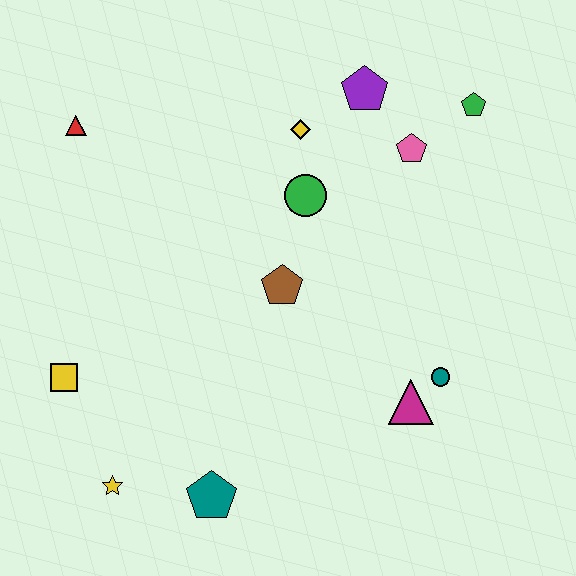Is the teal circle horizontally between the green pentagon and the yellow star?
Yes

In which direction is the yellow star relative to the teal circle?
The yellow star is to the left of the teal circle.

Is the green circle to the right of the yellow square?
Yes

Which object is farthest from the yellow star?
The green pentagon is farthest from the yellow star.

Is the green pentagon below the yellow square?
No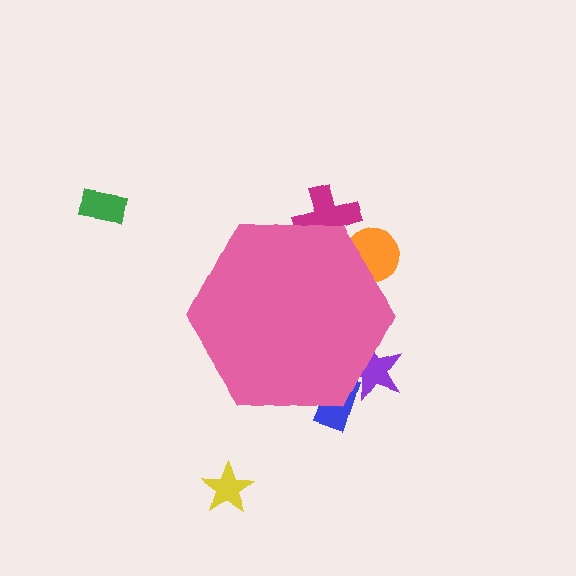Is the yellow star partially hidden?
No, the yellow star is fully visible.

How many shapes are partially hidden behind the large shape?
4 shapes are partially hidden.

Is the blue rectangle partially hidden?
Yes, the blue rectangle is partially hidden behind the pink hexagon.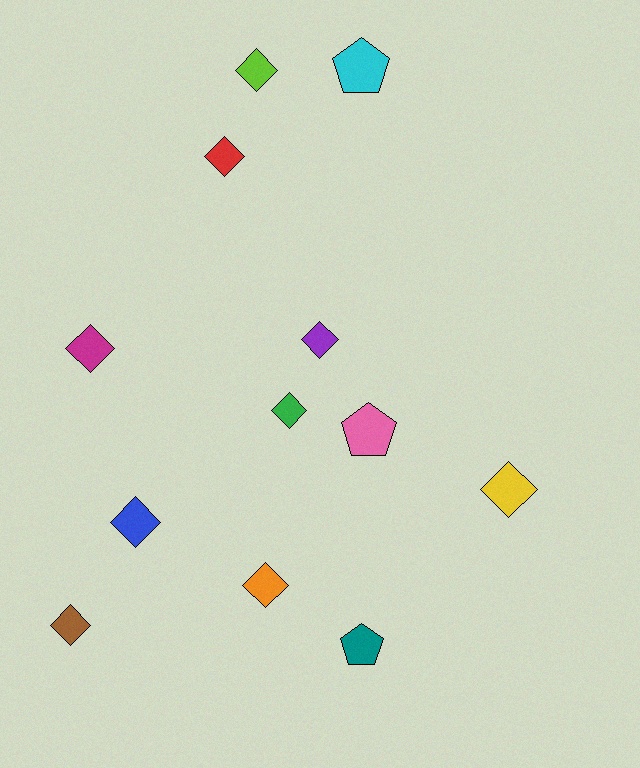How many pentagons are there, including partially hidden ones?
There are 3 pentagons.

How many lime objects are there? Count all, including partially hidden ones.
There is 1 lime object.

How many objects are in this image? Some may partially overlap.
There are 12 objects.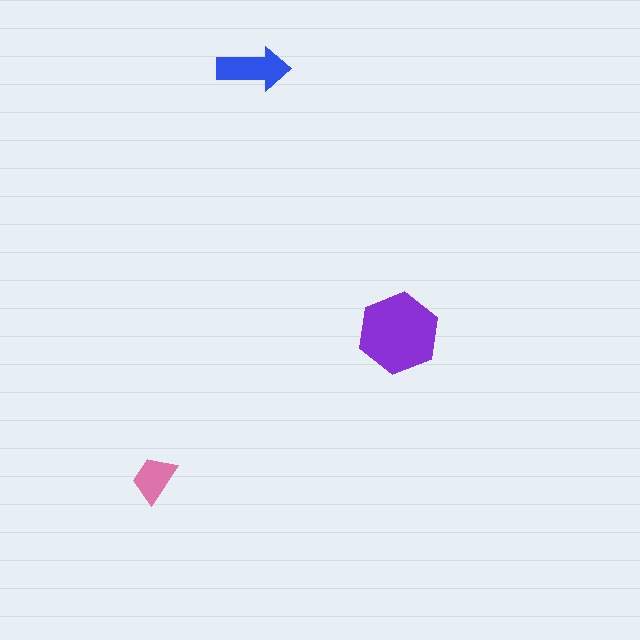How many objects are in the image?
There are 3 objects in the image.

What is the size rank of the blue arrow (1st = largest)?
2nd.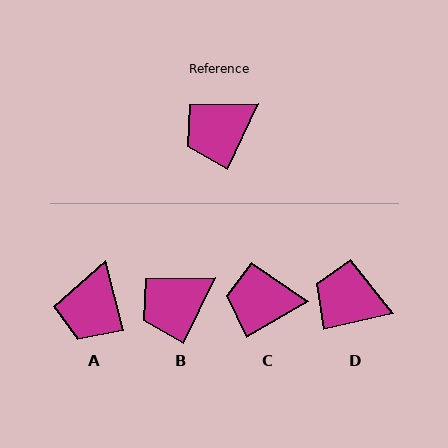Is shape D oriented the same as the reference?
No, it is off by about 52 degrees.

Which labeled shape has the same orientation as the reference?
B.